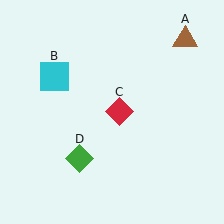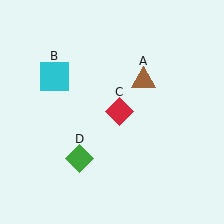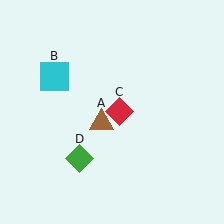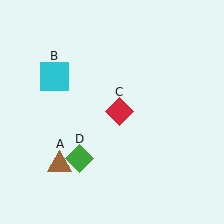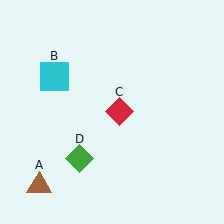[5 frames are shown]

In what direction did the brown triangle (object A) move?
The brown triangle (object A) moved down and to the left.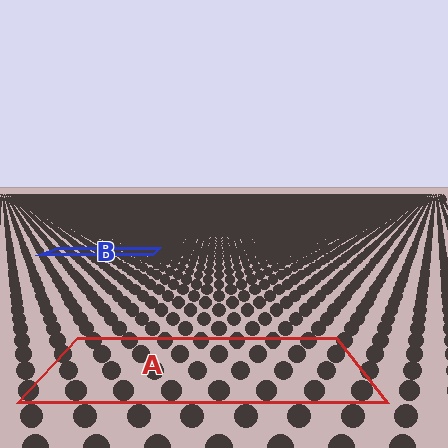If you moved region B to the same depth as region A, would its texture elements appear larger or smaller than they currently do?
They would appear larger. At a closer depth, the same texture elements are projected at a bigger on-screen size.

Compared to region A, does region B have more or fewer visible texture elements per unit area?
Region B has more texture elements per unit area — they are packed more densely because it is farther away.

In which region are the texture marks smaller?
The texture marks are smaller in region B, because it is farther away.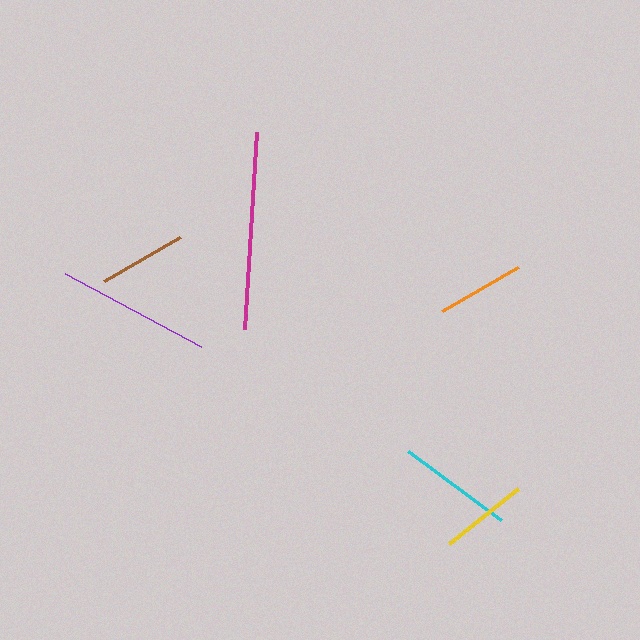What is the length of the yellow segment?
The yellow segment is approximately 88 pixels long.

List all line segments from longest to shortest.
From longest to shortest: magenta, purple, cyan, orange, brown, yellow.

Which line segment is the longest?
The magenta line is the longest at approximately 198 pixels.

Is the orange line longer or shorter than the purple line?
The purple line is longer than the orange line.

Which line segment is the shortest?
The yellow line is the shortest at approximately 88 pixels.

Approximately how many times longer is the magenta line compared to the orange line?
The magenta line is approximately 2.2 times the length of the orange line.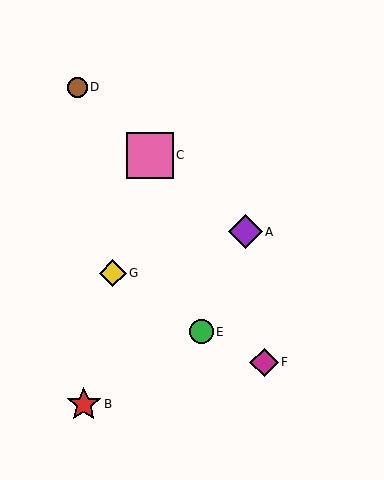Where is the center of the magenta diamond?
The center of the magenta diamond is at (264, 362).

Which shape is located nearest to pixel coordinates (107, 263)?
The yellow diamond (labeled G) at (113, 273) is nearest to that location.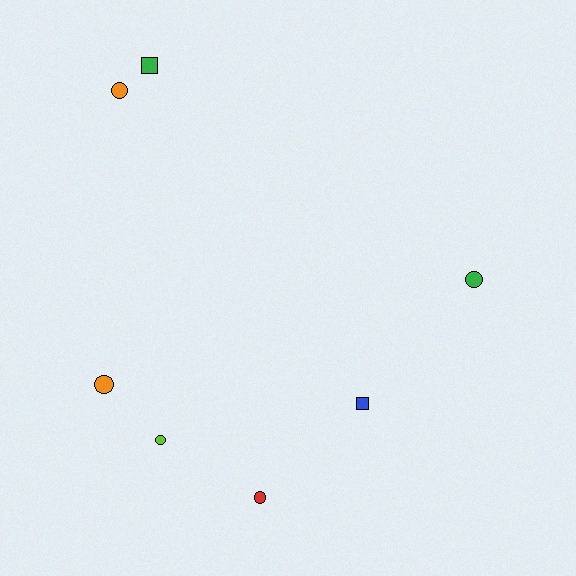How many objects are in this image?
There are 7 objects.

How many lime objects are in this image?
There is 1 lime object.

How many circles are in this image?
There are 5 circles.